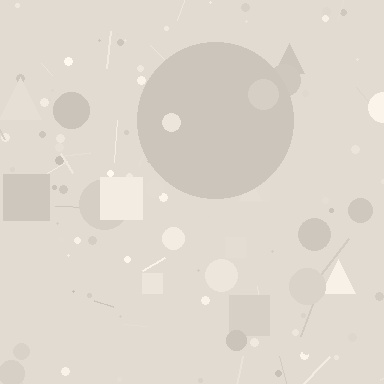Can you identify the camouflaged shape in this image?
The camouflaged shape is a circle.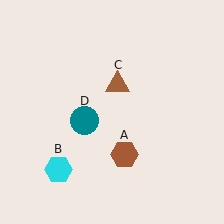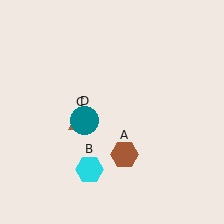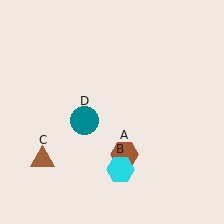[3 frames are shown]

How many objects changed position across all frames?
2 objects changed position: cyan hexagon (object B), brown triangle (object C).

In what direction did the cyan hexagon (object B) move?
The cyan hexagon (object B) moved right.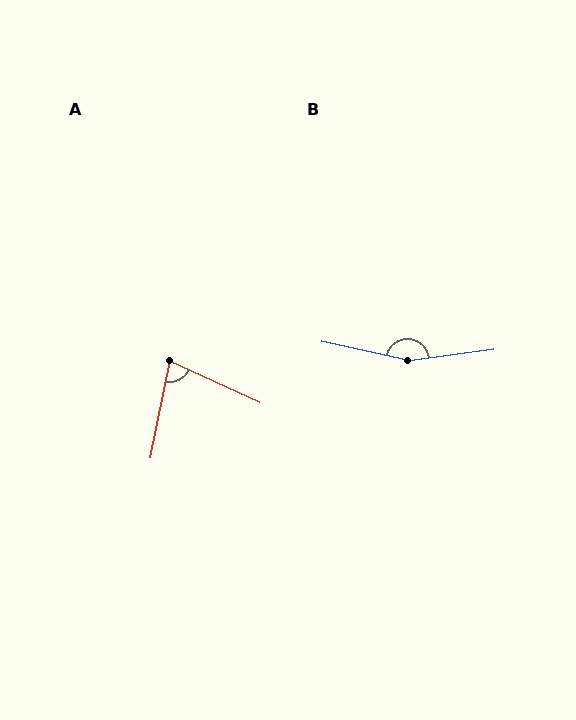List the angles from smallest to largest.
A (77°), B (160°).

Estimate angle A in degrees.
Approximately 77 degrees.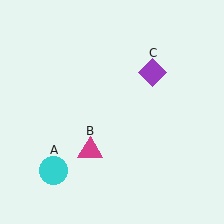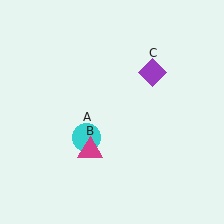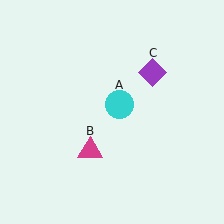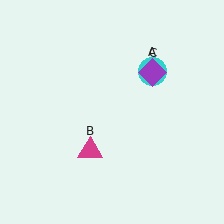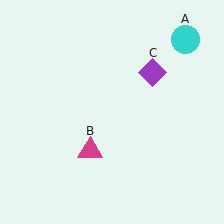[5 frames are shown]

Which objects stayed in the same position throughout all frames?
Magenta triangle (object B) and purple diamond (object C) remained stationary.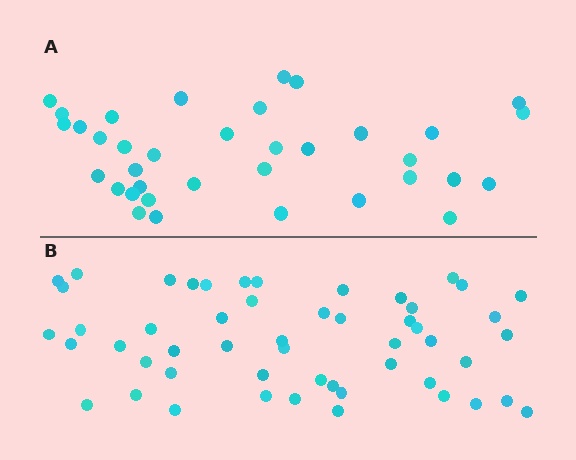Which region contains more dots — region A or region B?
Region B (the bottom region) has more dots.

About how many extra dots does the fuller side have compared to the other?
Region B has approximately 15 more dots than region A.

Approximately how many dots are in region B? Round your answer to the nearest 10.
About 50 dots. (The exact count is 52, which rounds to 50.)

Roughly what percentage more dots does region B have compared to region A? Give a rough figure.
About 45% more.